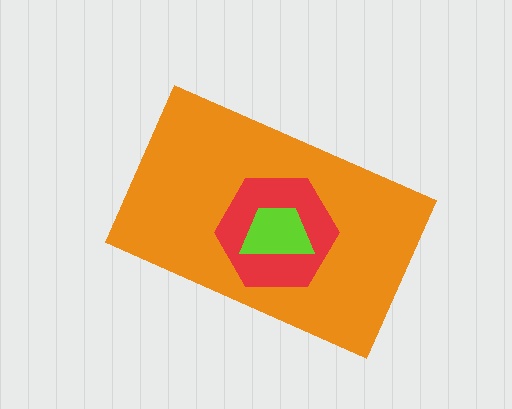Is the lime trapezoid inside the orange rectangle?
Yes.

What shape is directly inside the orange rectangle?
The red hexagon.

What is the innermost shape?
The lime trapezoid.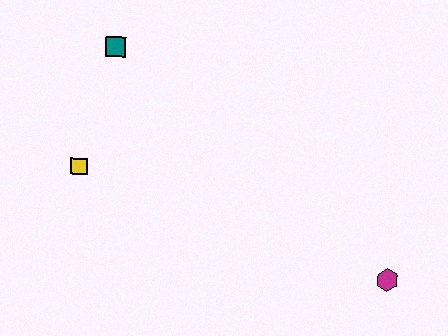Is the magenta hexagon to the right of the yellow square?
Yes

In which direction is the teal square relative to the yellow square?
The teal square is above the yellow square.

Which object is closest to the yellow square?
The teal square is closest to the yellow square.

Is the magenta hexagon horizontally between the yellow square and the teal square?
No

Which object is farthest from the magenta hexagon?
The teal square is farthest from the magenta hexagon.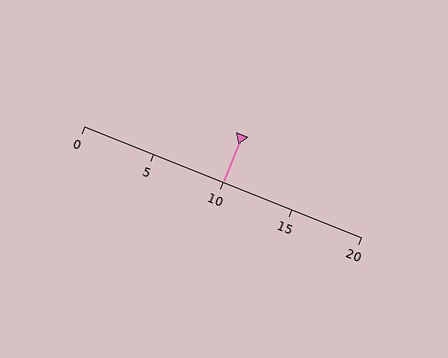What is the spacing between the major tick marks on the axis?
The major ticks are spaced 5 apart.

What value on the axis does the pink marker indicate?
The marker indicates approximately 10.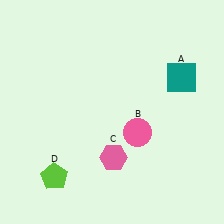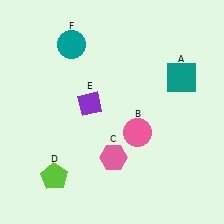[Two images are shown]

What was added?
A purple diamond (E), a teal circle (F) were added in Image 2.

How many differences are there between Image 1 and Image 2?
There are 2 differences between the two images.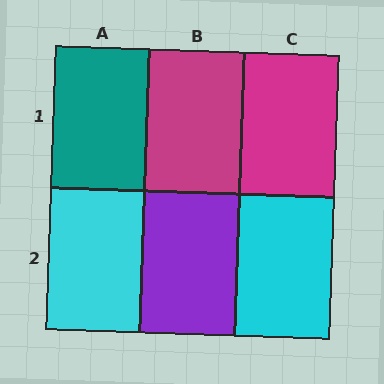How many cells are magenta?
2 cells are magenta.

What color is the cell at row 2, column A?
Cyan.